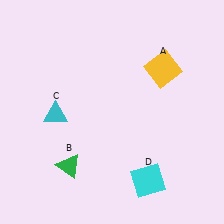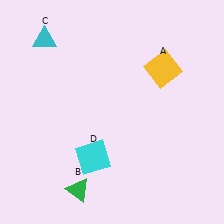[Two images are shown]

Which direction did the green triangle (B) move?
The green triangle (B) moved down.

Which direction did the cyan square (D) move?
The cyan square (D) moved left.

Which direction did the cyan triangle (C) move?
The cyan triangle (C) moved up.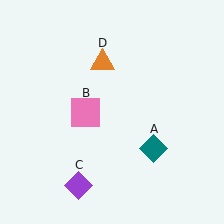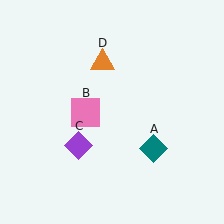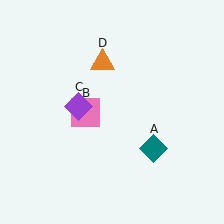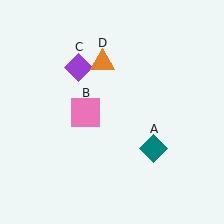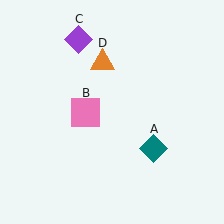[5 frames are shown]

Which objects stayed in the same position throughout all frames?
Teal diamond (object A) and pink square (object B) and orange triangle (object D) remained stationary.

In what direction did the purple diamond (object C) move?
The purple diamond (object C) moved up.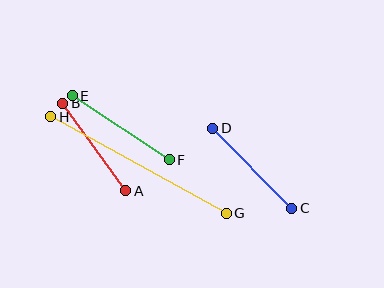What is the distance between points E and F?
The distance is approximately 116 pixels.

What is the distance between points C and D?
The distance is approximately 112 pixels.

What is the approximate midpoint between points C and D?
The midpoint is at approximately (252, 168) pixels.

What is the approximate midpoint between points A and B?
The midpoint is at approximately (94, 147) pixels.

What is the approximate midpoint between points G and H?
The midpoint is at approximately (139, 165) pixels.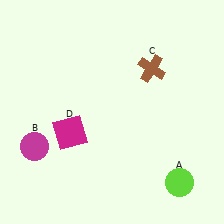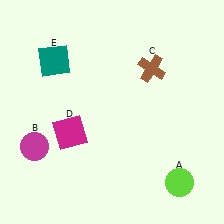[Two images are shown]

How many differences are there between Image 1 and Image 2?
There is 1 difference between the two images.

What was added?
A teal square (E) was added in Image 2.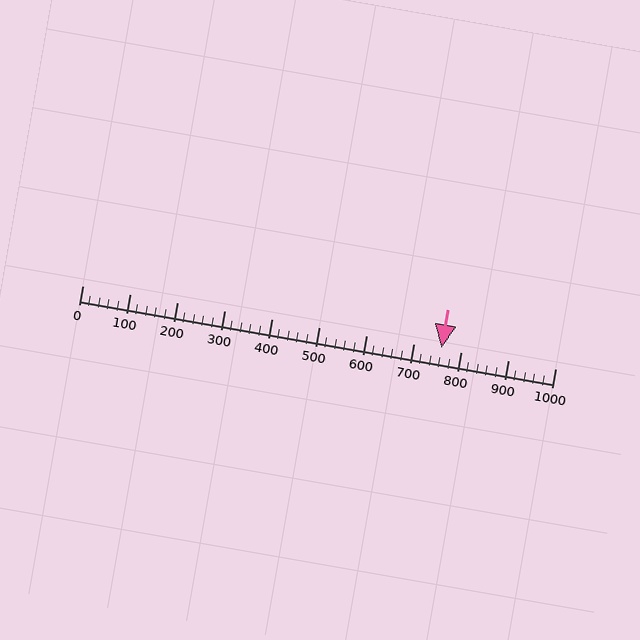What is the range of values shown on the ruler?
The ruler shows values from 0 to 1000.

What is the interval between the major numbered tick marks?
The major tick marks are spaced 100 units apart.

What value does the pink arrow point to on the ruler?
The pink arrow points to approximately 760.